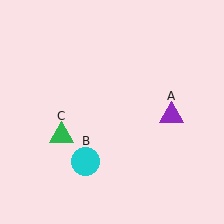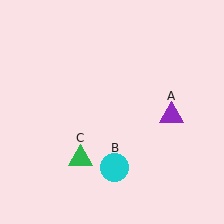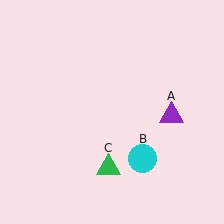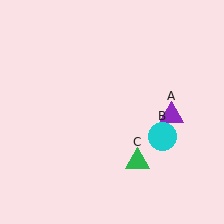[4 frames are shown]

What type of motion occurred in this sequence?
The cyan circle (object B), green triangle (object C) rotated counterclockwise around the center of the scene.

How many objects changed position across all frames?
2 objects changed position: cyan circle (object B), green triangle (object C).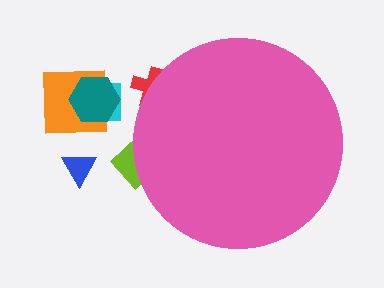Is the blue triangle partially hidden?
No, the blue triangle is fully visible.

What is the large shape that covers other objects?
A pink circle.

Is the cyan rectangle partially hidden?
No, the cyan rectangle is fully visible.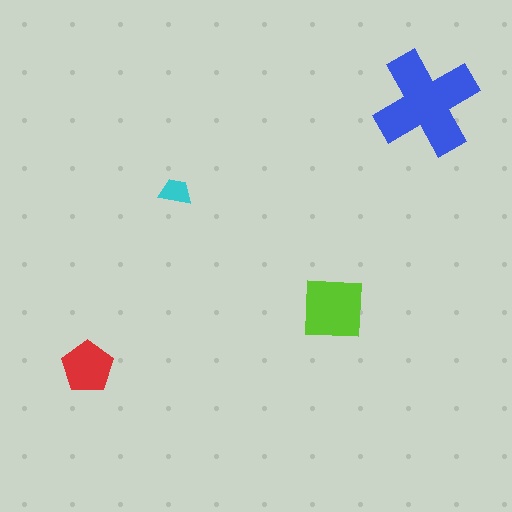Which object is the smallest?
The cyan trapezoid.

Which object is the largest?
The blue cross.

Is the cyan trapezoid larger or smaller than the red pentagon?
Smaller.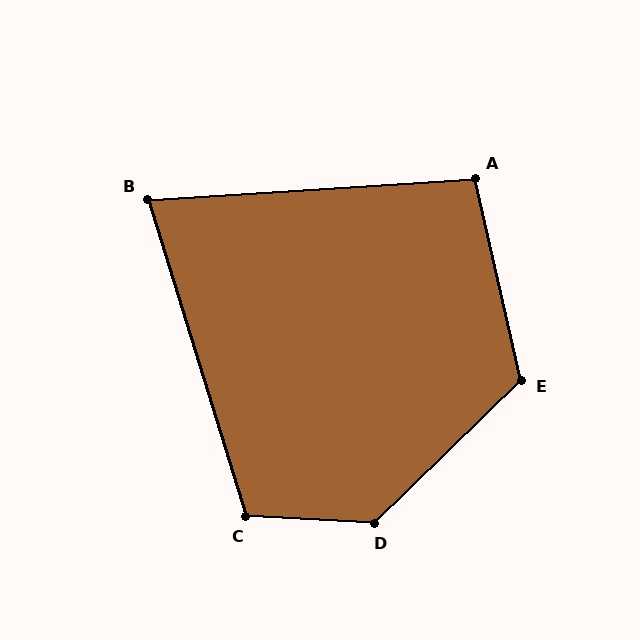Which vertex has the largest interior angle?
D, at approximately 133 degrees.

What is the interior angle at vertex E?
Approximately 121 degrees (obtuse).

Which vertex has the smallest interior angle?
B, at approximately 76 degrees.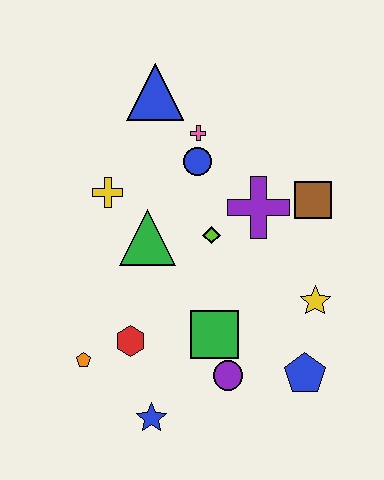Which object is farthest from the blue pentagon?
The blue triangle is farthest from the blue pentagon.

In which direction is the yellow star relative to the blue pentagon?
The yellow star is above the blue pentagon.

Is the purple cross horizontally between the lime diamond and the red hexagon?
No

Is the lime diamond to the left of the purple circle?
Yes